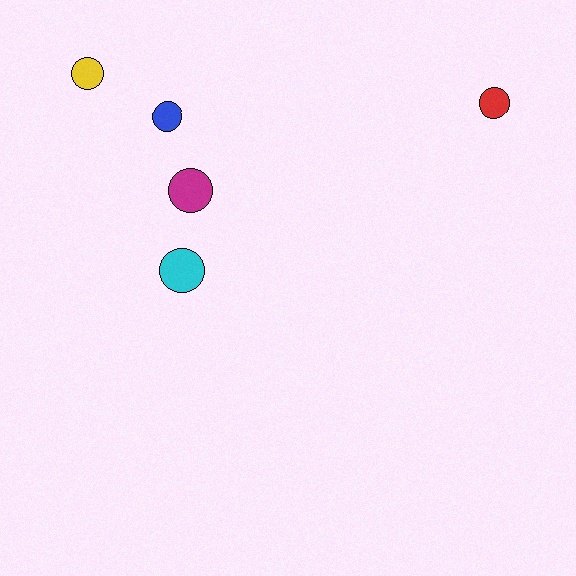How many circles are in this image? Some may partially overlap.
There are 5 circles.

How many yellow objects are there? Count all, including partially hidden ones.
There is 1 yellow object.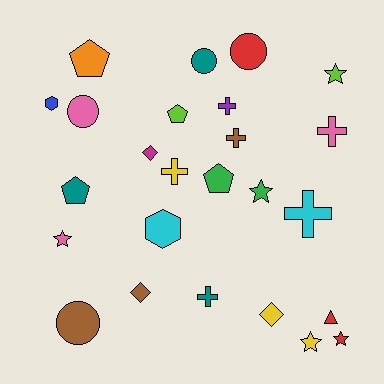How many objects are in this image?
There are 25 objects.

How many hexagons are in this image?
There are 2 hexagons.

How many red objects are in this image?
There are 3 red objects.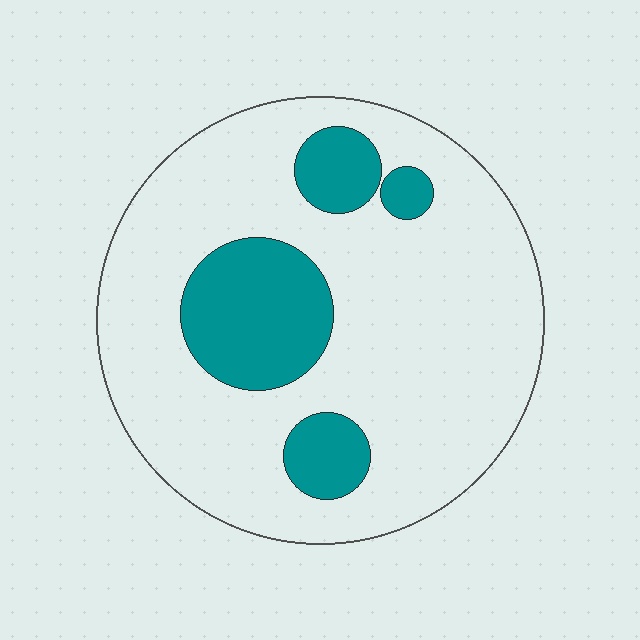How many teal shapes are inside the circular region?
4.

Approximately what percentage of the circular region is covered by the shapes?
Approximately 20%.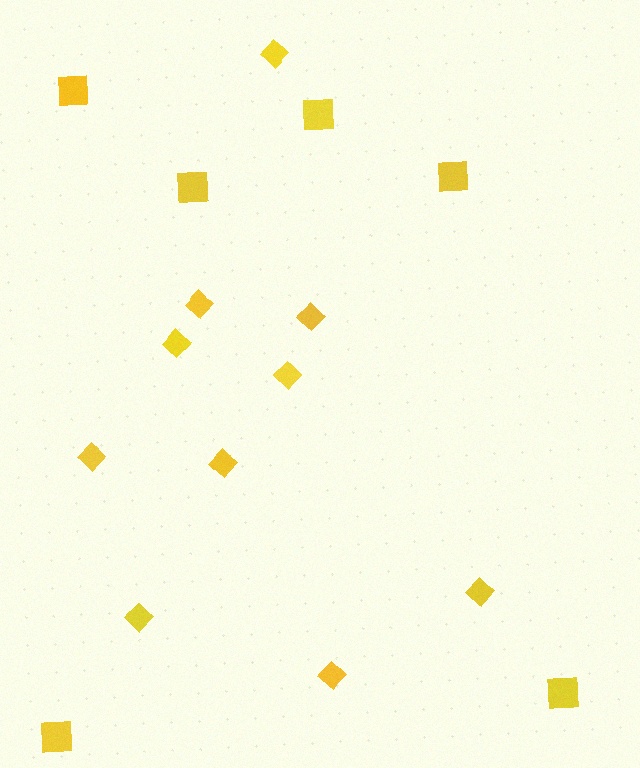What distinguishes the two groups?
There are 2 groups: one group of squares (6) and one group of diamonds (10).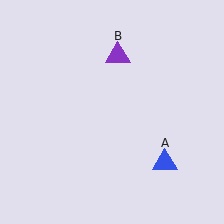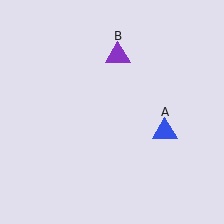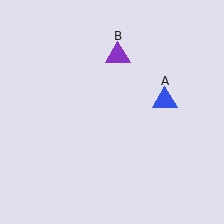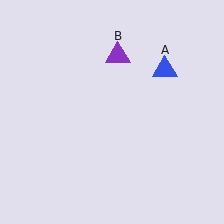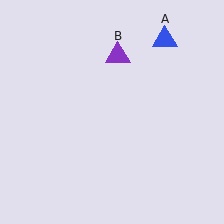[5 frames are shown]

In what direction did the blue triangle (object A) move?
The blue triangle (object A) moved up.